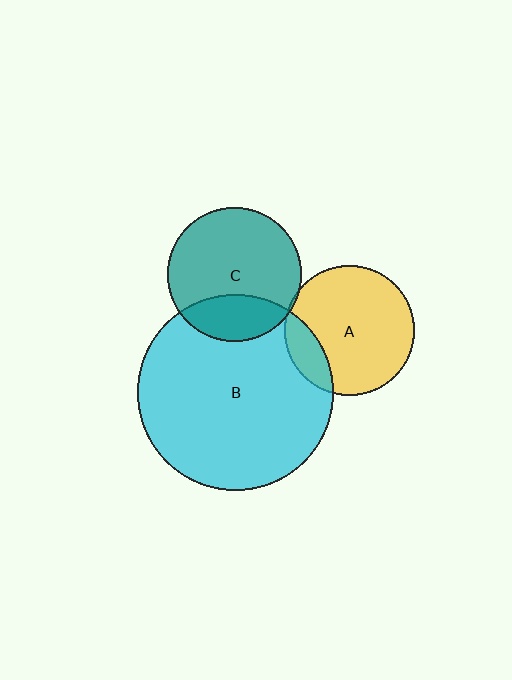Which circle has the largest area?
Circle B (cyan).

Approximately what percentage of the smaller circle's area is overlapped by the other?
Approximately 15%.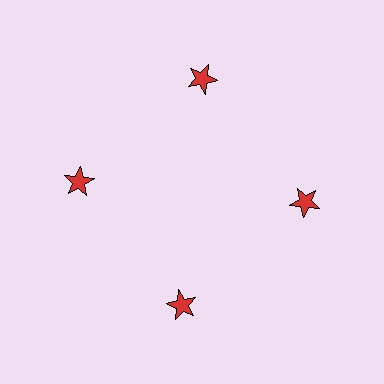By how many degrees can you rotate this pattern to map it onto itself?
The pattern maps onto itself every 90 degrees of rotation.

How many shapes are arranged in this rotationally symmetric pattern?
There are 4 shapes, arranged in 4 groups of 1.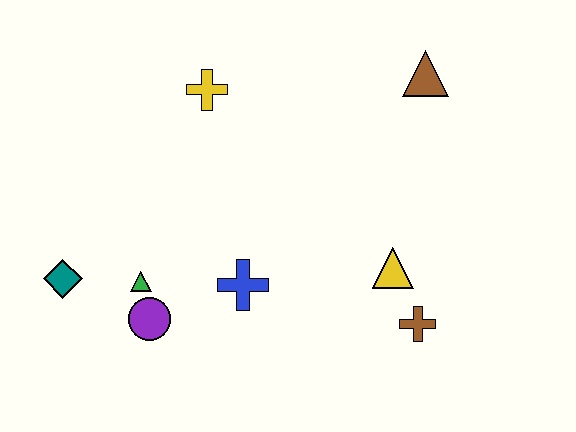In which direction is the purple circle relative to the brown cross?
The purple circle is to the left of the brown cross.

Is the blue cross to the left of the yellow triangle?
Yes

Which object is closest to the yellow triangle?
The brown cross is closest to the yellow triangle.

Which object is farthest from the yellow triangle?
The teal diamond is farthest from the yellow triangle.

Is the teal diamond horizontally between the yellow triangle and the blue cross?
No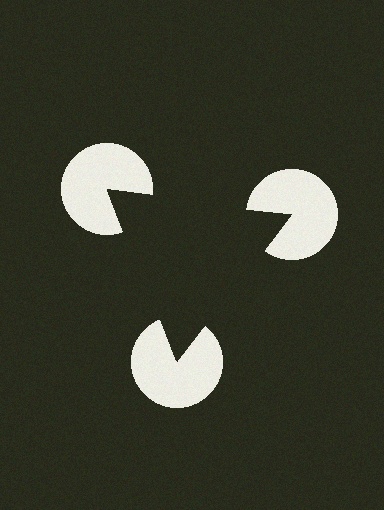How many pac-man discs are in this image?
There are 3 — one at each vertex of the illusory triangle.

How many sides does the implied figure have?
3 sides.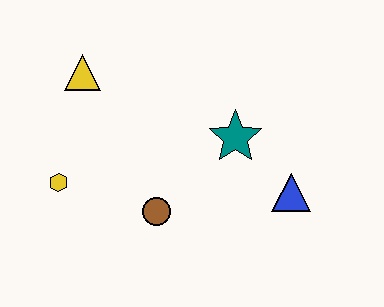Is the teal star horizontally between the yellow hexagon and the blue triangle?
Yes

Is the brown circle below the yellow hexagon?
Yes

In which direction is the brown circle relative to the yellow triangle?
The brown circle is below the yellow triangle.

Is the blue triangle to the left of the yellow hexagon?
No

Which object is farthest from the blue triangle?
The yellow triangle is farthest from the blue triangle.